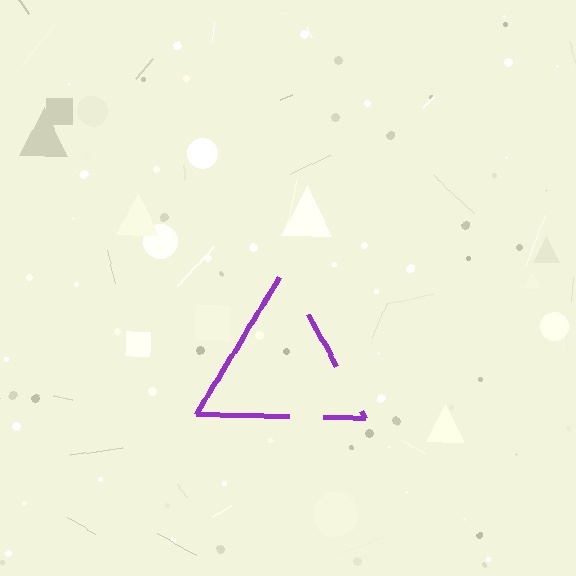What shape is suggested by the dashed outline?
The dashed outline suggests a triangle.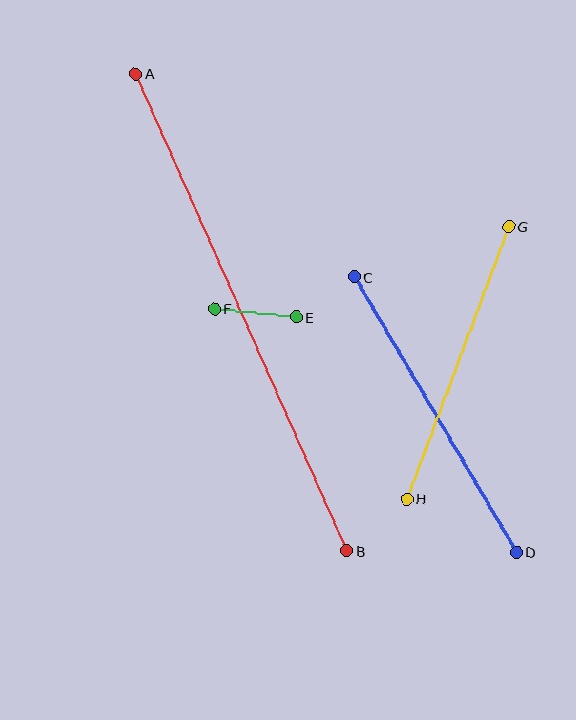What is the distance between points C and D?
The distance is approximately 320 pixels.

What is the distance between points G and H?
The distance is approximately 291 pixels.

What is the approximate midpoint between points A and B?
The midpoint is at approximately (241, 312) pixels.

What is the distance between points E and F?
The distance is approximately 82 pixels.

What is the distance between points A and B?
The distance is approximately 522 pixels.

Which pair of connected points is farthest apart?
Points A and B are farthest apart.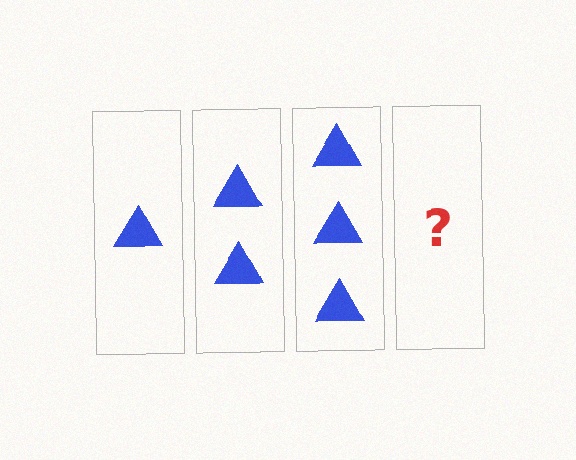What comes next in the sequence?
The next element should be 4 triangles.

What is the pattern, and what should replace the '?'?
The pattern is that each step adds one more triangle. The '?' should be 4 triangles.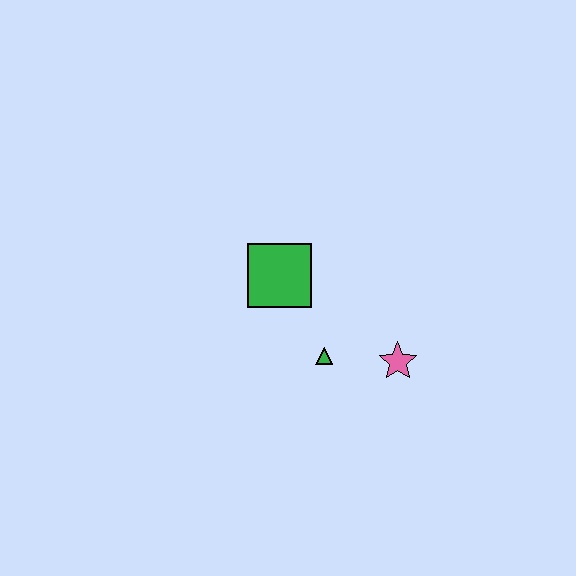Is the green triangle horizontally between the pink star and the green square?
Yes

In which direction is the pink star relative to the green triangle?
The pink star is to the right of the green triangle.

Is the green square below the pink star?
No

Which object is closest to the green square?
The green triangle is closest to the green square.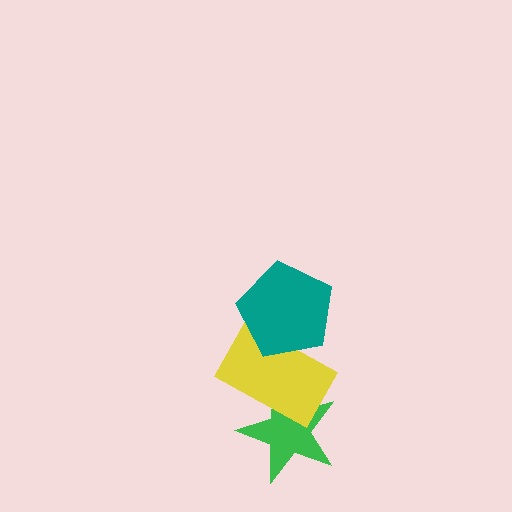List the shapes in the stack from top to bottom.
From top to bottom: the teal pentagon, the yellow rectangle, the green star.